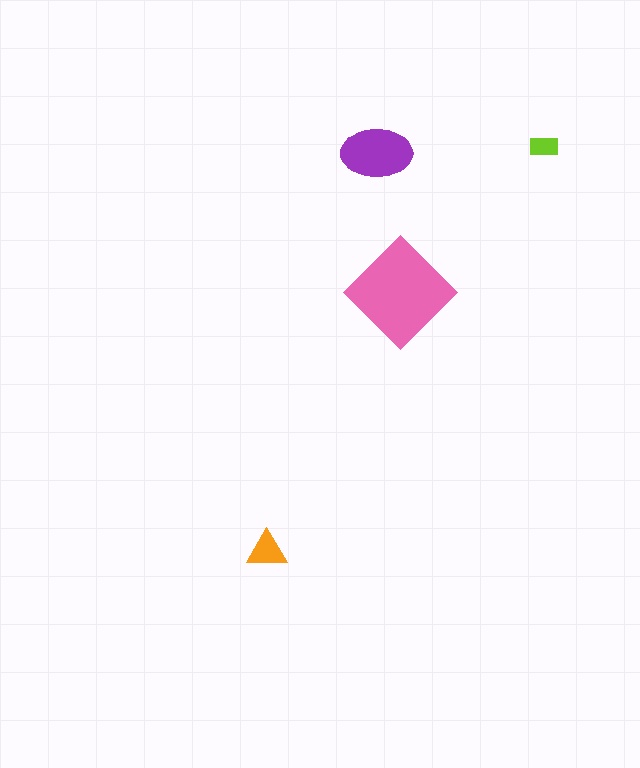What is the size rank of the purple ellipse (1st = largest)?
2nd.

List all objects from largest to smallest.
The pink diamond, the purple ellipse, the orange triangle, the lime rectangle.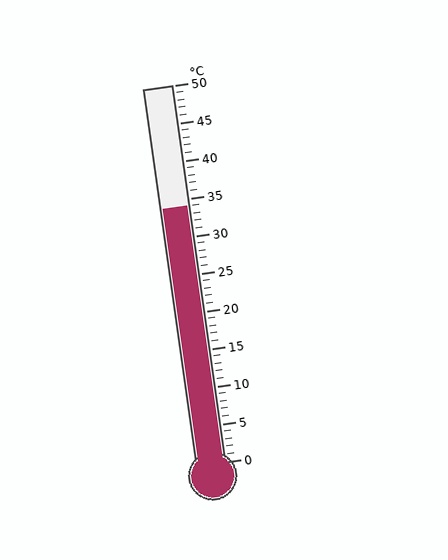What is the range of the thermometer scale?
The thermometer scale ranges from 0°C to 50°C.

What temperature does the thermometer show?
The thermometer shows approximately 34°C.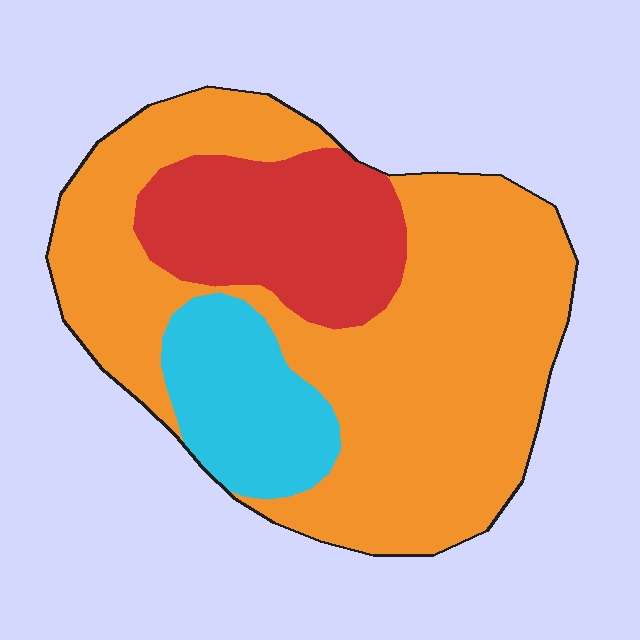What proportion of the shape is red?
Red takes up about one fifth (1/5) of the shape.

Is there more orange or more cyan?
Orange.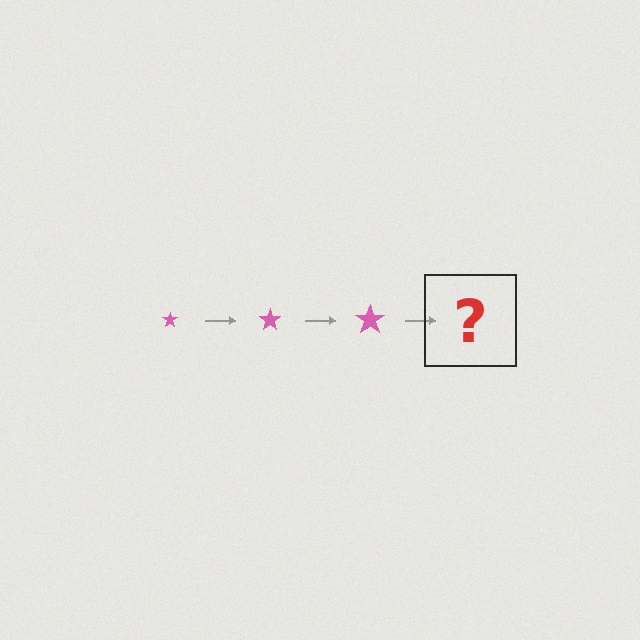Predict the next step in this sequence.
The next step is a pink star, larger than the previous one.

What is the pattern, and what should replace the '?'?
The pattern is that the star gets progressively larger each step. The '?' should be a pink star, larger than the previous one.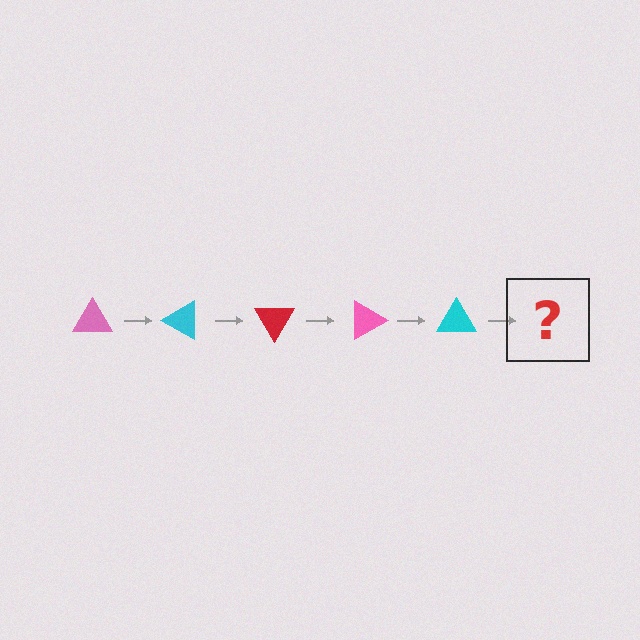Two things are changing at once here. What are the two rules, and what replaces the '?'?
The two rules are that it rotates 30 degrees each step and the color cycles through pink, cyan, and red. The '?' should be a red triangle, rotated 150 degrees from the start.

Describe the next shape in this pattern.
It should be a red triangle, rotated 150 degrees from the start.